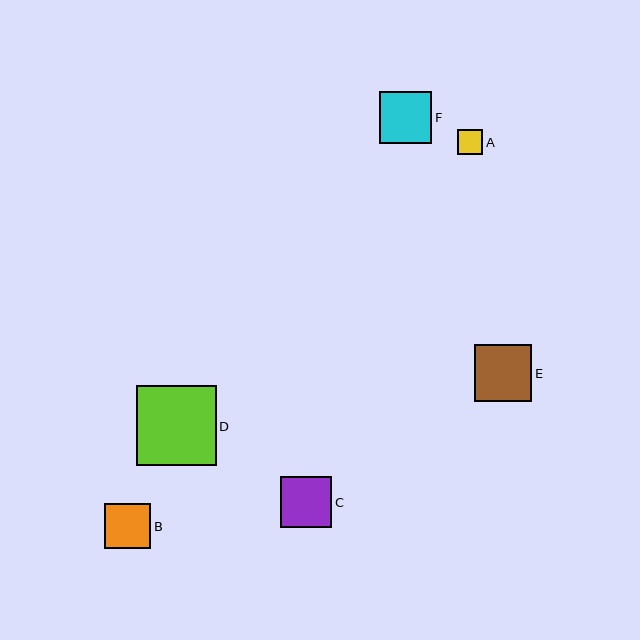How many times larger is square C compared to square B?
Square C is approximately 1.1 times the size of square B.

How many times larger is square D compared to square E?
Square D is approximately 1.4 times the size of square E.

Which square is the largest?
Square D is the largest with a size of approximately 80 pixels.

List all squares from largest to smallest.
From largest to smallest: D, E, F, C, B, A.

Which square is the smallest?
Square A is the smallest with a size of approximately 25 pixels.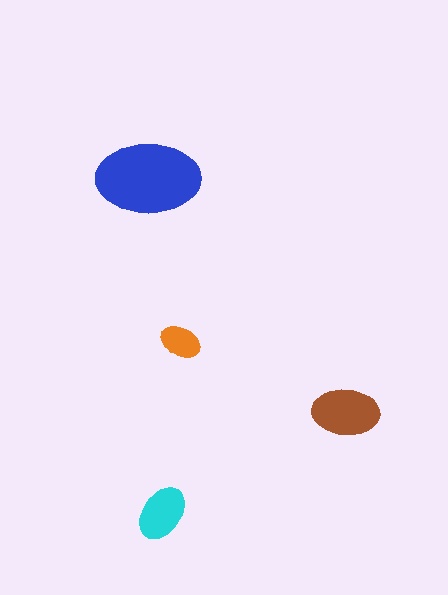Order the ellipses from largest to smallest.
the blue one, the brown one, the cyan one, the orange one.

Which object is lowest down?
The cyan ellipse is bottommost.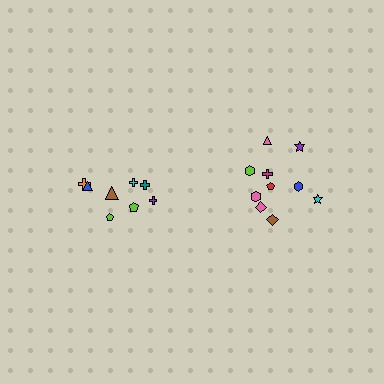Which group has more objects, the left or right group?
The right group.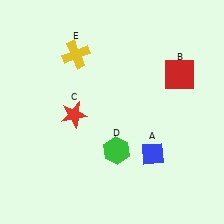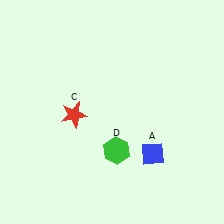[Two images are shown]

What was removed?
The red square (B), the yellow cross (E) were removed in Image 2.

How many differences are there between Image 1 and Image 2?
There are 2 differences between the two images.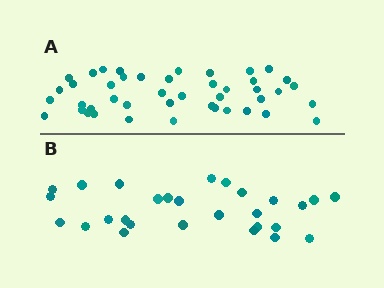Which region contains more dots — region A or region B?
Region A (the top region) has more dots.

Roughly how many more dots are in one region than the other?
Region A has approximately 15 more dots than region B.